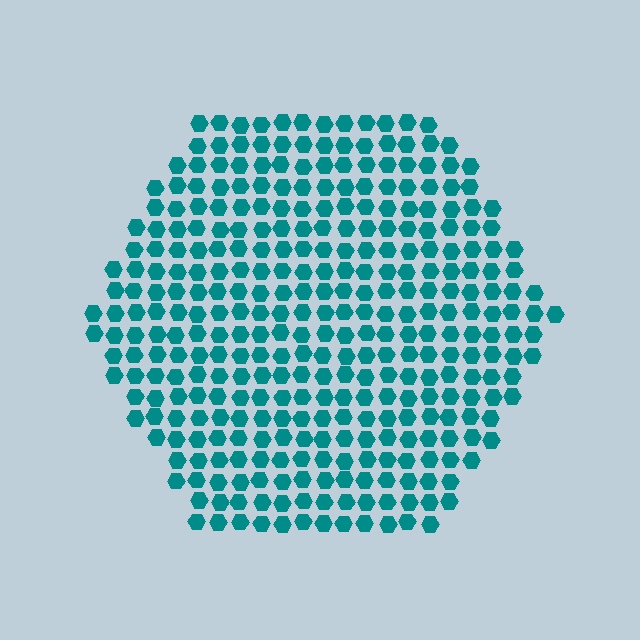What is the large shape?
The large shape is a hexagon.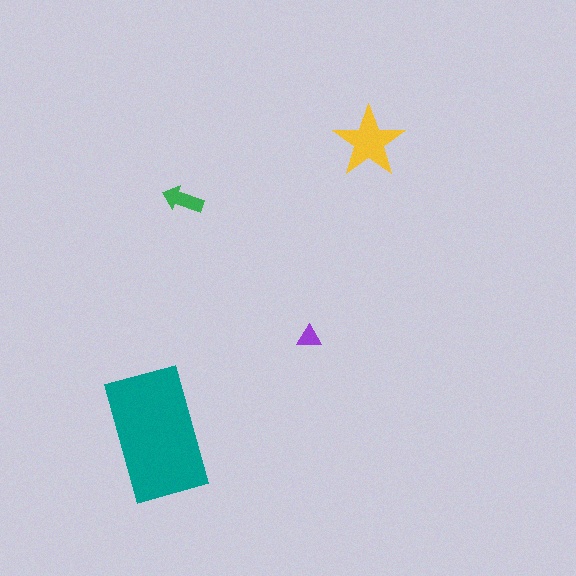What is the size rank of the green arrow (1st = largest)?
3rd.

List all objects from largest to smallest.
The teal rectangle, the yellow star, the green arrow, the purple triangle.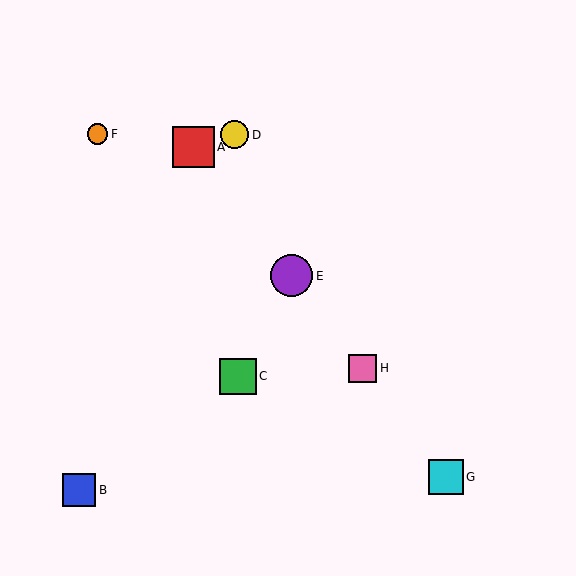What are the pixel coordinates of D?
Object D is at (234, 135).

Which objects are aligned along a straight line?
Objects A, E, G, H are aligned along a straight line.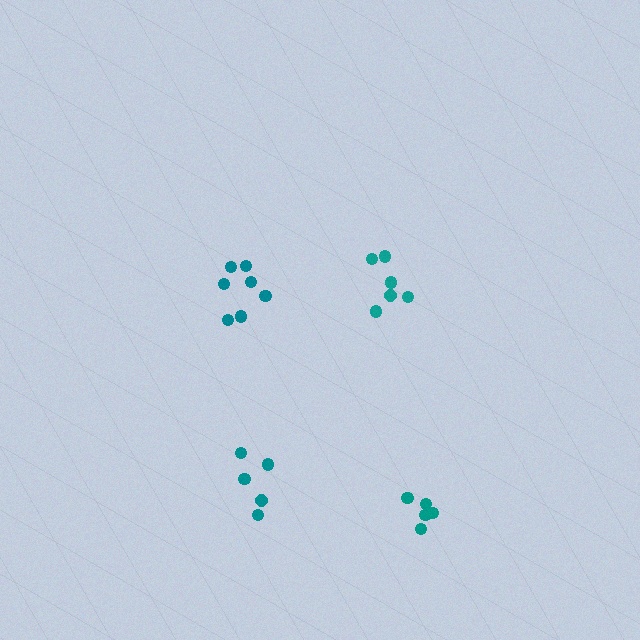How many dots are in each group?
Group 1: 5 dots, Group 2: 6 dots, Group 3: 7 dots, Group 4: 5 dots (23 total).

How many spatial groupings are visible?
There are 4 spatial groupings.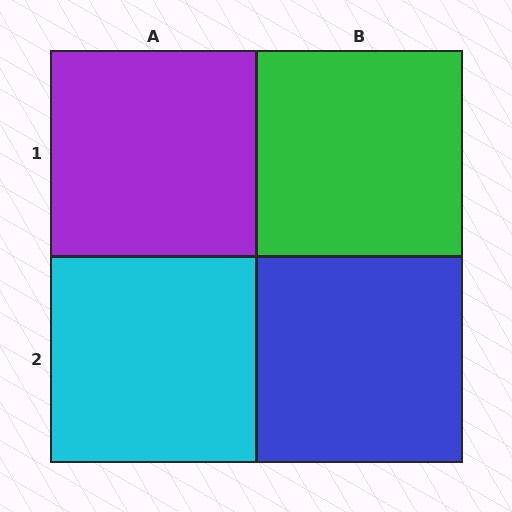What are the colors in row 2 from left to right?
Cyan, blue.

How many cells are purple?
1 cell is purple.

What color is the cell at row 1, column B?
Green.